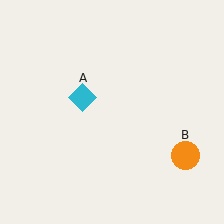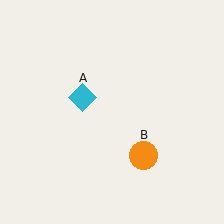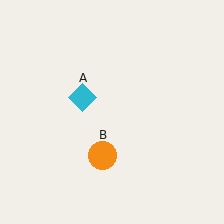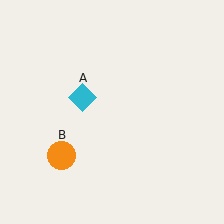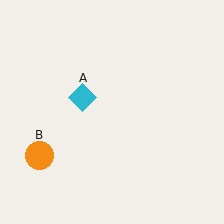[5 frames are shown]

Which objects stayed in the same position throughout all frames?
Cyan diamond (object A) remained stationary.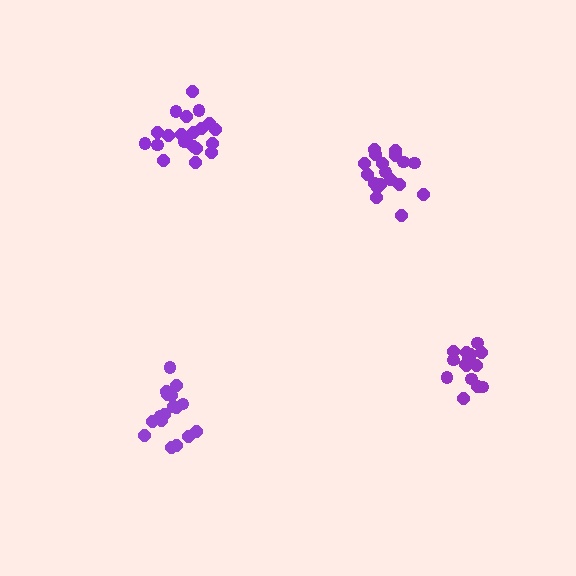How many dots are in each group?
Group 1: 21 dots, Group 2: 16 dots, Group 3: 17 dots, Group 4: 18 dots (72 total).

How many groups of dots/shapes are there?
There are 4 groups.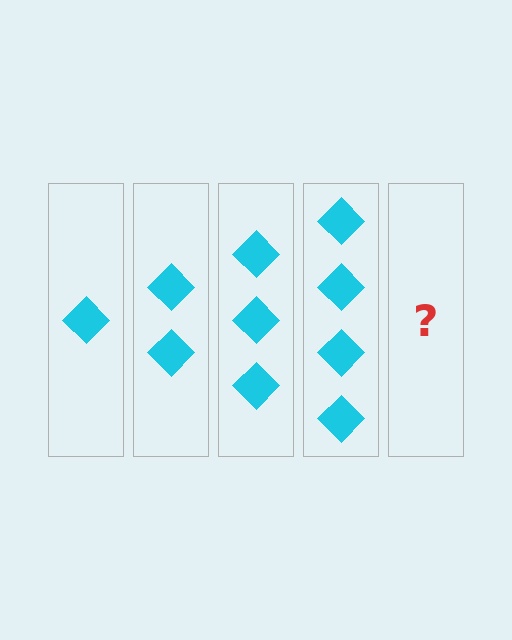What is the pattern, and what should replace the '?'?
The pattern is that each step adds one more diamond. The '?' should be 5 diamonds.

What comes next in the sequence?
The next element should be 5 diamonds.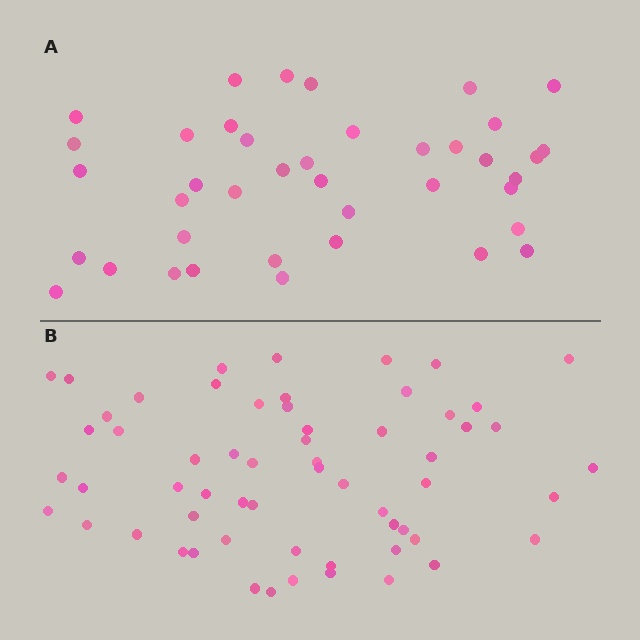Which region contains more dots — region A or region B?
Region B (the bottom region) has more dots.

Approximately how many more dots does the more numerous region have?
Region B has approximately 20 more dots than region A.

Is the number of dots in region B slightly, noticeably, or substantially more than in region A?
Region B has substantially more. The ratio is roughly 1.5 to 1.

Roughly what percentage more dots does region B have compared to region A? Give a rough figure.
About 50% more.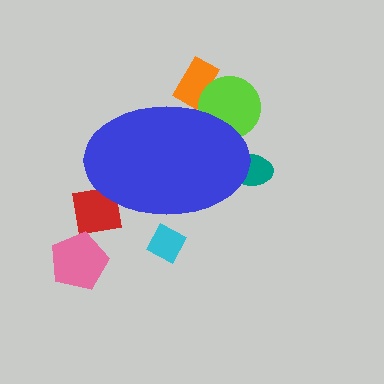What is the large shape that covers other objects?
A blue ellipse.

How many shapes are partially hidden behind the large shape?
5 shapes are partially hidden.